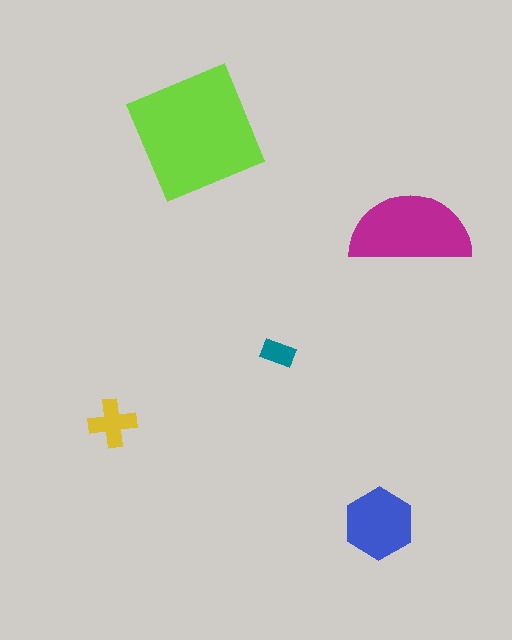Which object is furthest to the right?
The magenta semicircle is rightmost.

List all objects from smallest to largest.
The teal rectangle, the yellow cross, the blue hexagon, the magenta semicircle, the lime square.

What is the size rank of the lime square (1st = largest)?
1st.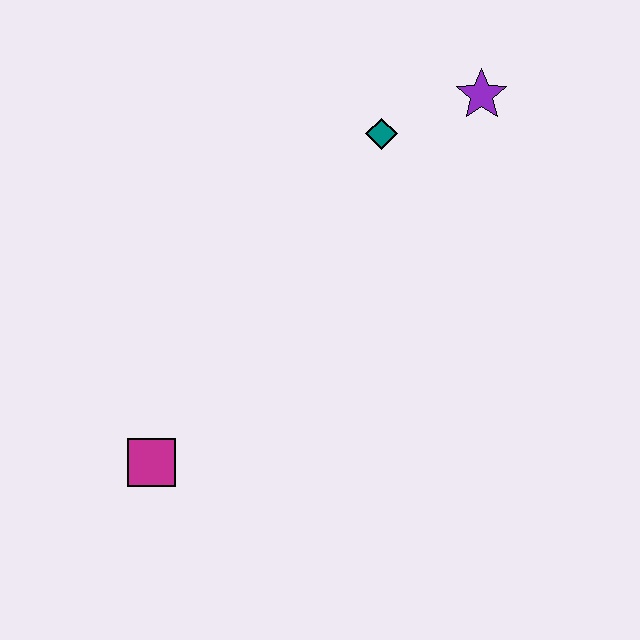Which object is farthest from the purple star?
The magenta square is farthest from the purple star.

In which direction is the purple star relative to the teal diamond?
The purple star is to the right of the teal diamond.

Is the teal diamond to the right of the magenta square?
Yes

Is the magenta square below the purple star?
Yes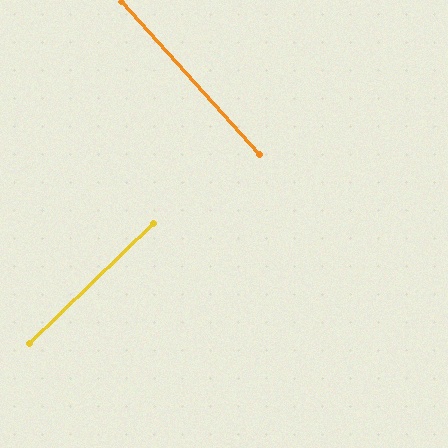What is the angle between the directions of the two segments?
Approximately 88 degrees.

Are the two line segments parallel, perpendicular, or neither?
Perpendicular — they meet at approximately 88°.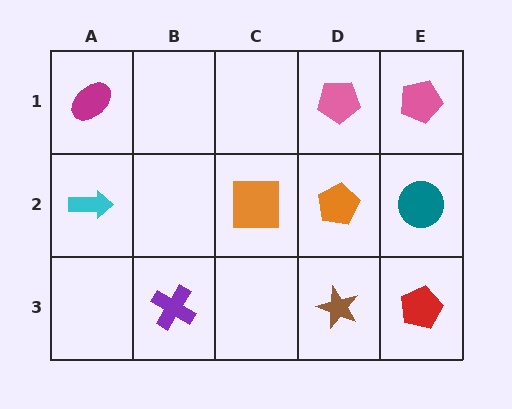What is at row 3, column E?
A red pentagon.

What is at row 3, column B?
A purple cross.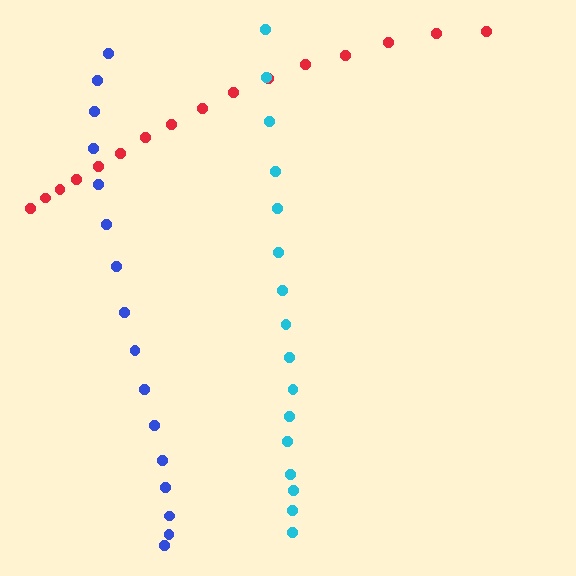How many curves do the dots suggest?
There are 3 distinct paths.